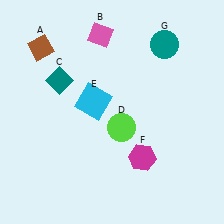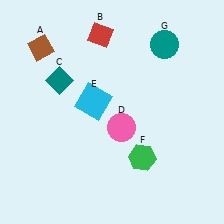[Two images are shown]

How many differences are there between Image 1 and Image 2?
There are 3 differences between the two images.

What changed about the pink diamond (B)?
In Image 1, B is pink. In Image 2, it changed to red.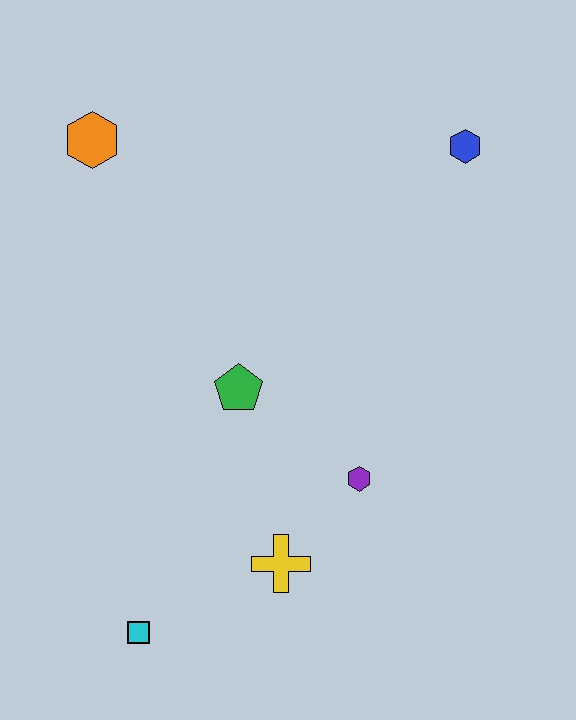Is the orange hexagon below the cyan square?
No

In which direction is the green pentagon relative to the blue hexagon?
The green pentagon is below the blue hexagon.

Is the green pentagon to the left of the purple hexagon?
Yes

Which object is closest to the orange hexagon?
The green pentagon is closest to the orange hexagon.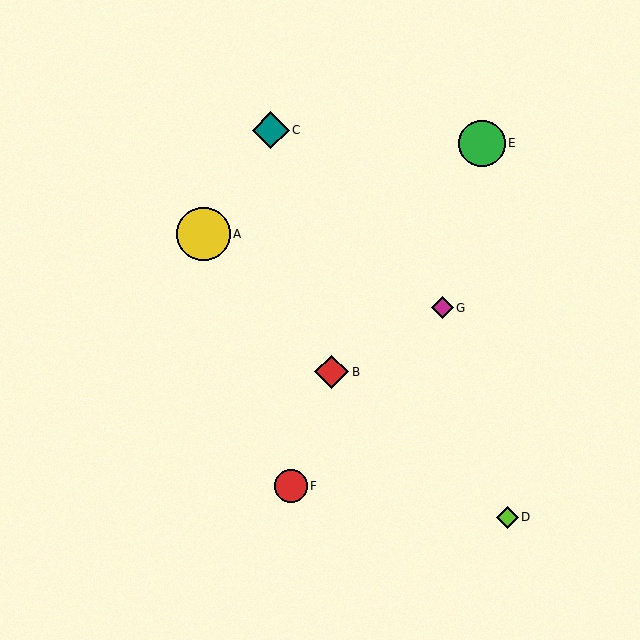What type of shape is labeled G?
Shape G is a magenta diamond.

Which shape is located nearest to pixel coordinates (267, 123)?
The teal diamond (labeled C) at (271, 130) is nearest to that location.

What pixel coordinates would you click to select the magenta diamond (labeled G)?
Click at (442, 308) to select the magenta diamond G.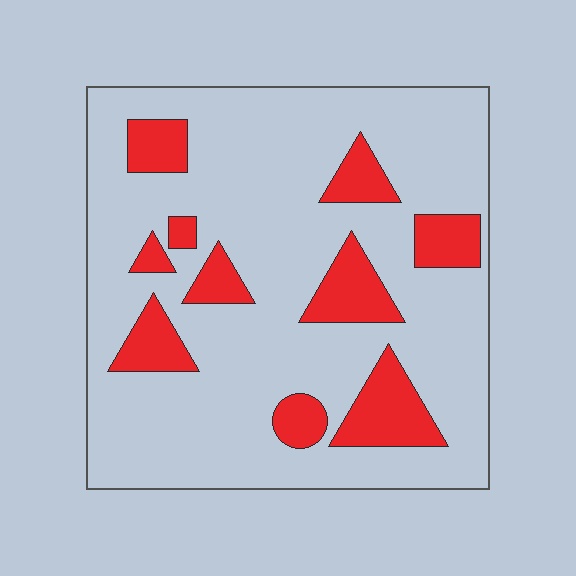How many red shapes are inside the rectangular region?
10.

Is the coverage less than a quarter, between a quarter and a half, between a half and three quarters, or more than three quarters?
Less than a quarter.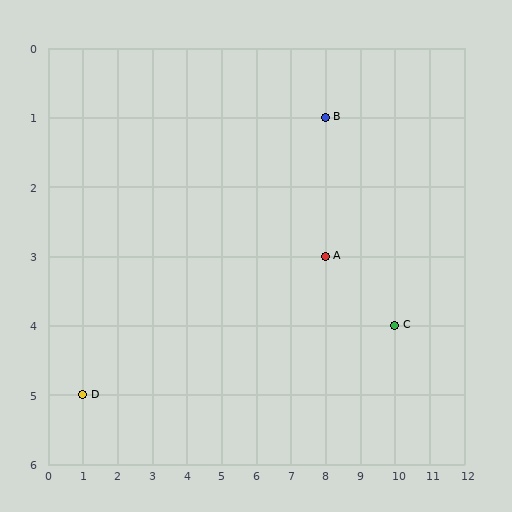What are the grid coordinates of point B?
Point B is at grid coordinates (8, 1).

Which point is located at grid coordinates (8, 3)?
Point A is at (8, 3).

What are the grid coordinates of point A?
Point A is at grid coordinates (8, 3).